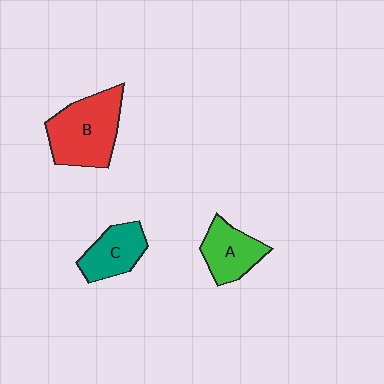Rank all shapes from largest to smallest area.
From largest to smallest: B (red), A (green), C (teal).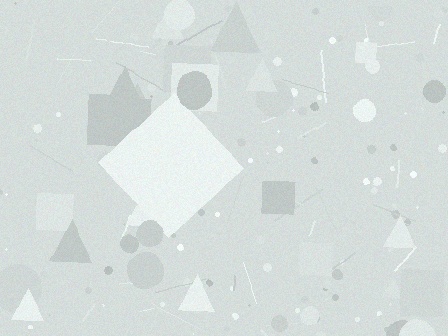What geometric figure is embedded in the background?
A diamond is embedded in the background.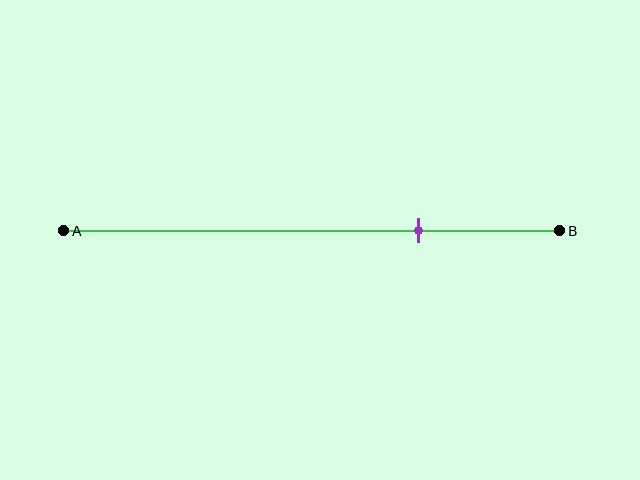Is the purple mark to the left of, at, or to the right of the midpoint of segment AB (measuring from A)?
The purple mark is to the right of the midpoint of segment AB.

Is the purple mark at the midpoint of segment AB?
No, the mark is at about 70% from A, not at the 50% midpoint.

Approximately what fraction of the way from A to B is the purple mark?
The purple mark is approximately 70% of the way from A to B.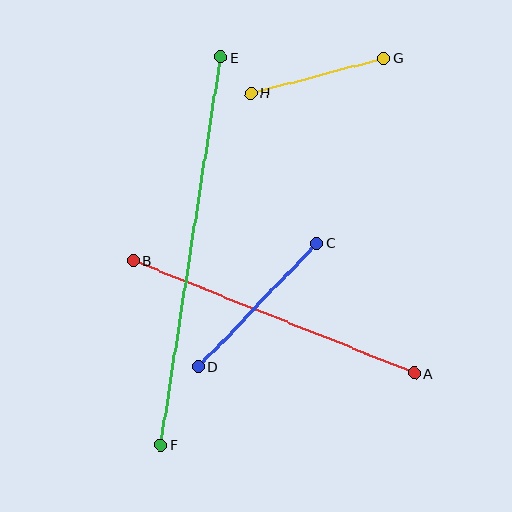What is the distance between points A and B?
The distance is approximately 303 pixels.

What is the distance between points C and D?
The distance is approximately 171 pixels.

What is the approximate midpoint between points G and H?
The midpoint is at approximately (317, 76) pixels.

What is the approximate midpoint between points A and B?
The midpoint is at approximately (274, 317) pixels.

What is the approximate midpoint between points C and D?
The midpoint is at approximately (258, 305) pixels.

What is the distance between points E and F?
The distance is approximately 392 pixels.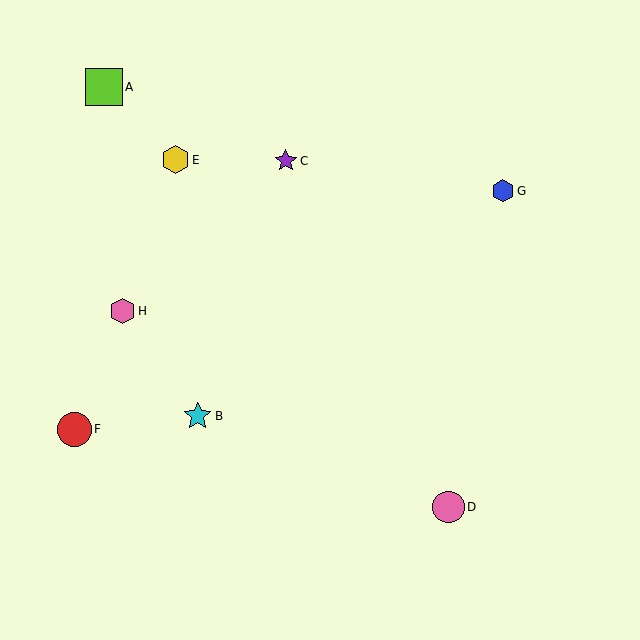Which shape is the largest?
The lime square (labeled A) is the largest.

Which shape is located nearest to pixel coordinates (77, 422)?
The red circle (labeled F) at (74, 429) is nearest to that location.